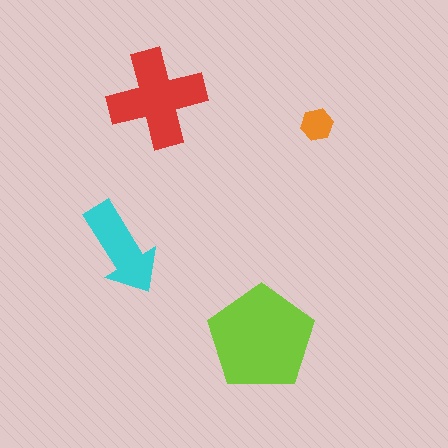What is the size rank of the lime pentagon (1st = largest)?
1st.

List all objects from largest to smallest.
The lime pentagon, the red cross, the cyan arrow, the orange hexagon.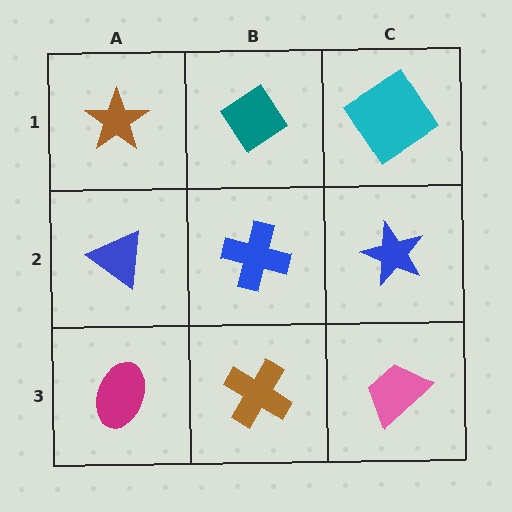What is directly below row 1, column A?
A blue triangle.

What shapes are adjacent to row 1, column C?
A blue star (row 2, column C), a teal diamond (row 1, column B).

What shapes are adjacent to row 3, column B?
A blue cross (row 2, column B), a magenta ellipse (row 3, column A), a pink trapezoid (row 3, column C).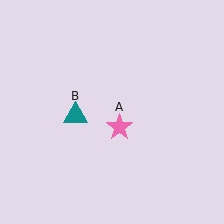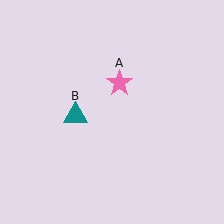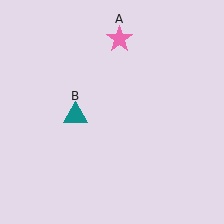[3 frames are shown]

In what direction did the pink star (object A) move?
The pink star (object A) moved up.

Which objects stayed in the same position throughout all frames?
Teal triangle (object B) remained stationary.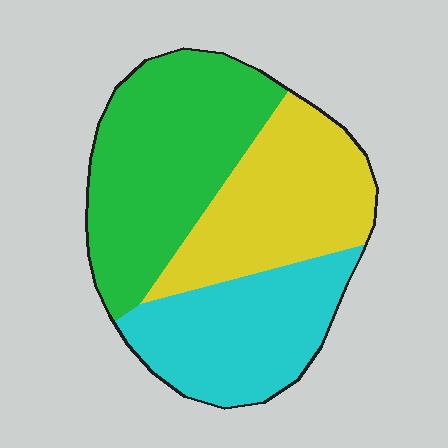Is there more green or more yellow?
Green.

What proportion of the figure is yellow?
Yellow takes up between a quarter and a half of the figure.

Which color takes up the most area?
Green, at roughly 40%.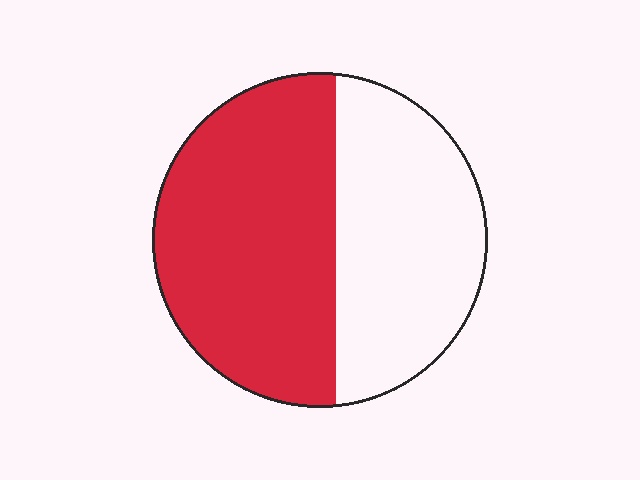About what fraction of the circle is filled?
About three fifths (3/5).